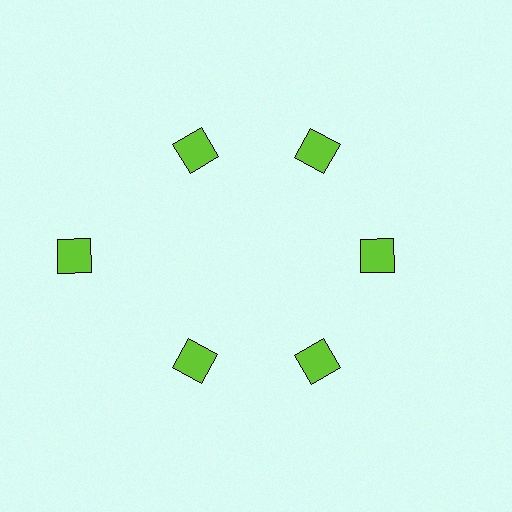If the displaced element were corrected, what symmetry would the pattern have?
It would have 6-fold rotational symmetry — the pattern would map onto itself every 60 degrees.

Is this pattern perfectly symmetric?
No. The 6 lime diamonds are arranged in a ring, but one element near the 9 o'clock position is pushed outward from the center, breaking the 6-fold rotational symmetry.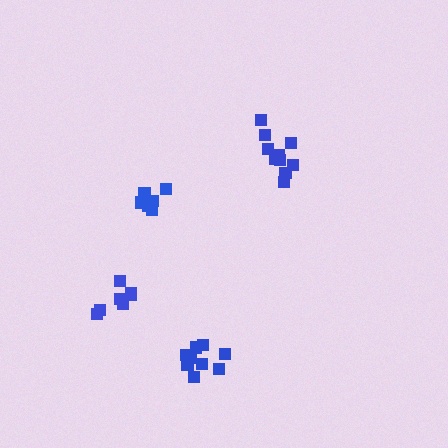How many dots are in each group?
Group 1: 7 dots, Group 2: 10 dots, Group 3: 6 dots, Group 4: 11 dots (34 total).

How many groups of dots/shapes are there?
There are 4 groups.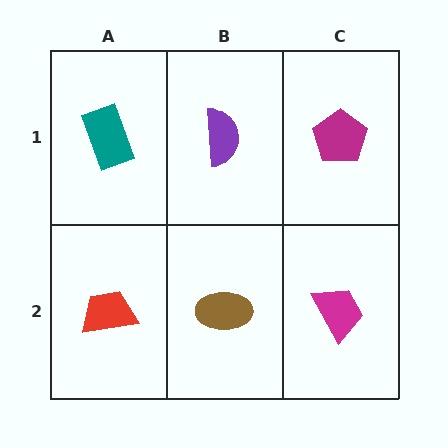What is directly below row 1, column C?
A magenta trapezoid.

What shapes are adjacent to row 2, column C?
A magenta pentagon (row 1, column C), a brown ellipse (row 2, column B).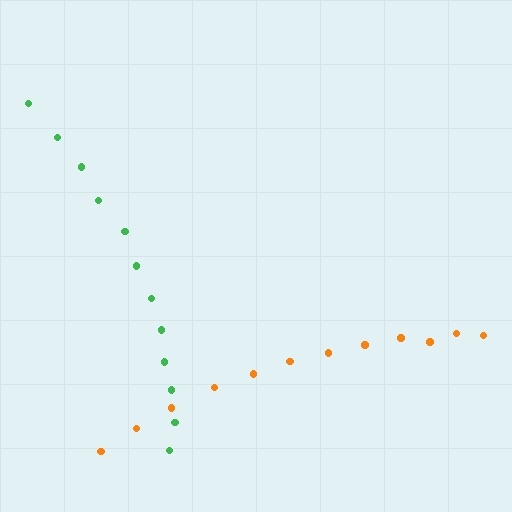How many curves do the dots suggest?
There are 2 distinct paths.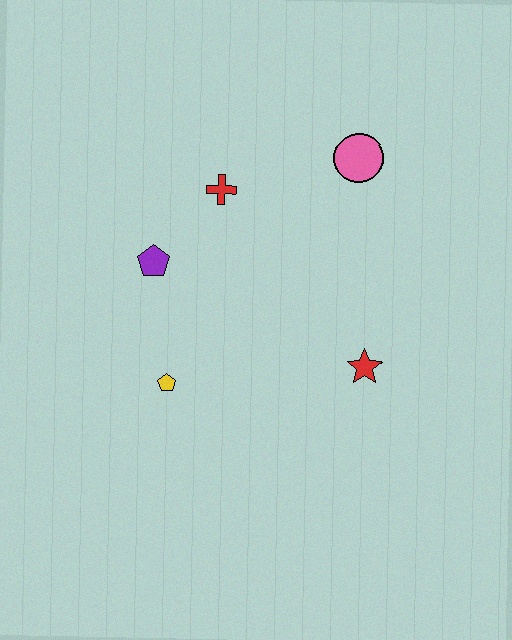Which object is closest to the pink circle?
The red cross is closest to the pink circle.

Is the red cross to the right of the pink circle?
No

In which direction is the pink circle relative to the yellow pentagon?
The pink circle is above the yellow pentagon.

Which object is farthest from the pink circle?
The yellow pentagon is farthest from the pink circle.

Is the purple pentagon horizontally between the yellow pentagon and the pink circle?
No